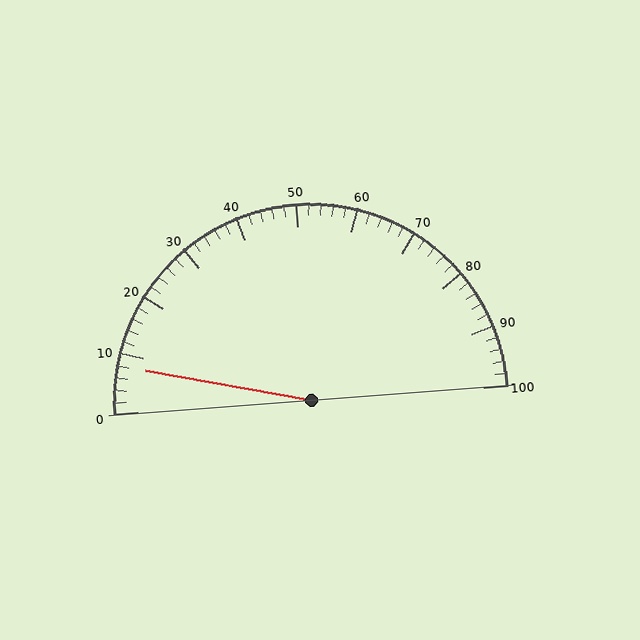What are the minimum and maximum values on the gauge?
The gauge ranges from 0 to 100.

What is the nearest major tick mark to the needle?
The nearest major tick mark is 10.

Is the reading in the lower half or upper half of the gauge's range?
The reading is in the lower half of the range (0 to 100).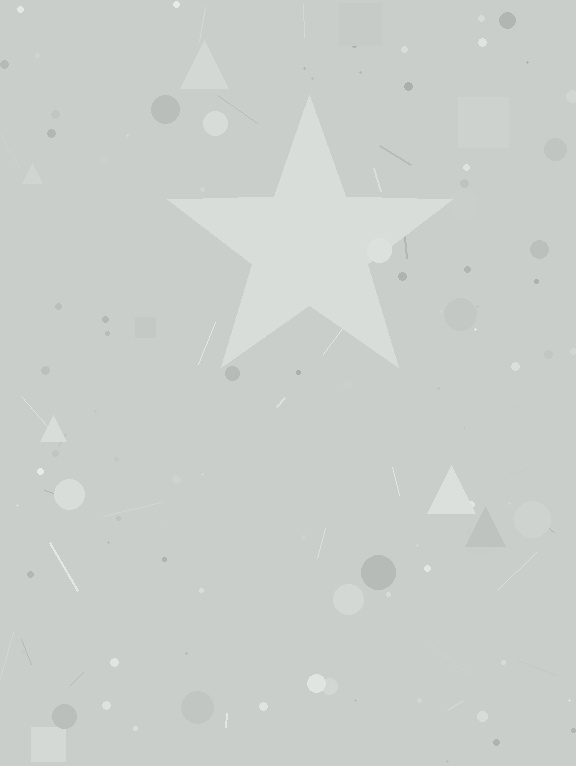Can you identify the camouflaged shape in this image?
The camouflaged shape is a star.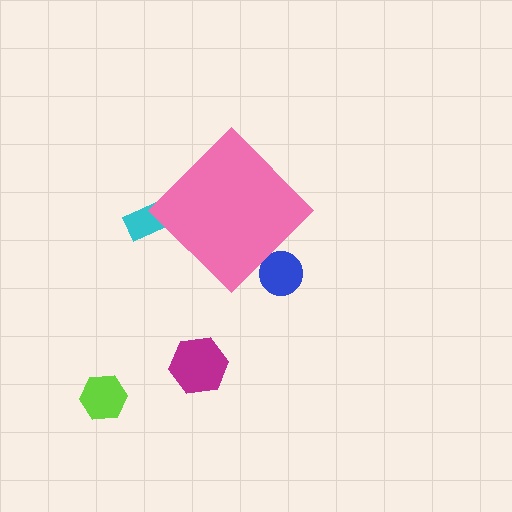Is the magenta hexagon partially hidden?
No, the magenta hexagon is fully visible.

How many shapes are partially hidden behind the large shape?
2 shapes are partially hidden.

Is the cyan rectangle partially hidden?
Yes, the cyan rectangle is partially hidden behind the pink diamond.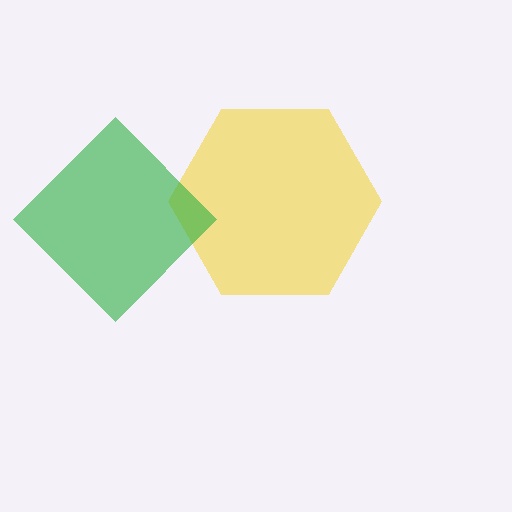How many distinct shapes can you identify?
There are 2 distinct shapes: a yellow hexagon, a green diamond.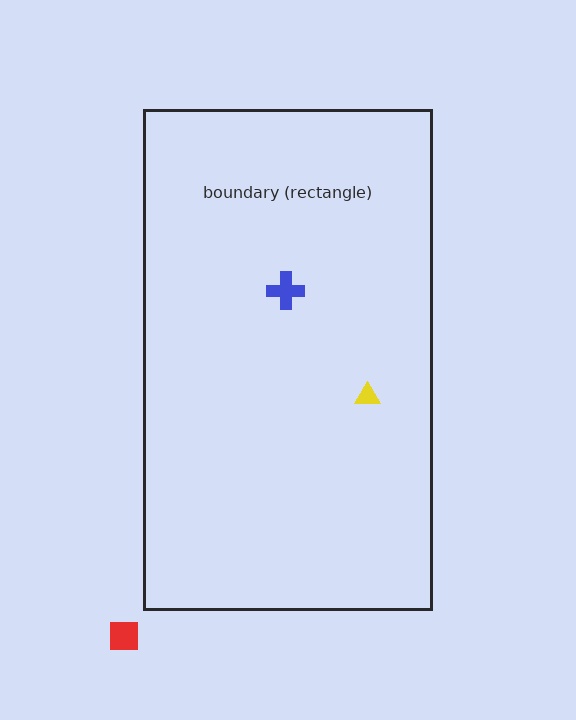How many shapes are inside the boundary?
2 inside, 1 outside.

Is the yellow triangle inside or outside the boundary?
Inside.